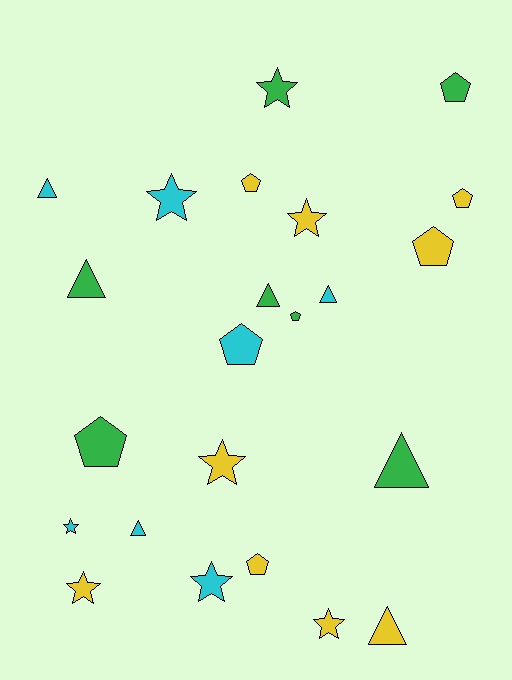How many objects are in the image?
There are 23 objects.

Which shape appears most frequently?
Star, with 8 objects.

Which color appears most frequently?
Yellow, with 9 objects.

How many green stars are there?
There is 1 green star.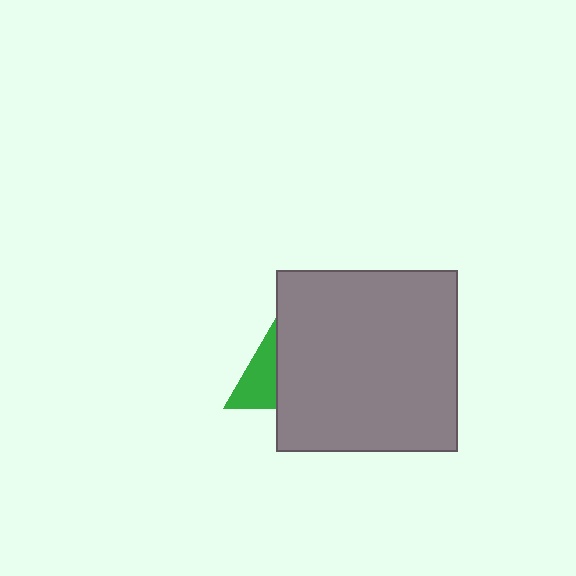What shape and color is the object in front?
The object in front is a gray square.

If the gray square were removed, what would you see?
You would see the complete green triangle.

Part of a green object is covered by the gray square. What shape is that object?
It is a triangle.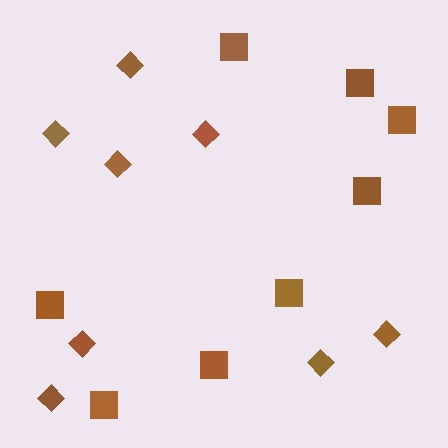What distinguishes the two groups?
There are 2 groups: one group of diamonds (8) and one group of squares (8).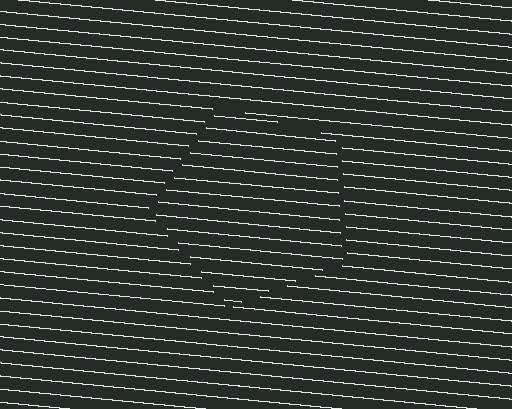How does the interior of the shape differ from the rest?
The interior of the shape contains the same grating, shifted by half a period — the contour is defined by the phase discontinuity where line-ends from the inner and outer gratings abut.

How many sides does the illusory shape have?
5 sides — the line-ends trace a pentagon.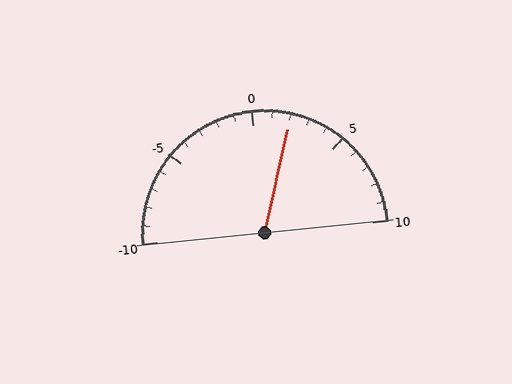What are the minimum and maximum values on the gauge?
The gauge ranges from -10 to 10.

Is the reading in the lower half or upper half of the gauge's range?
The reading is in the upper half of the range (-10 to 10).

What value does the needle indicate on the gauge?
The needle indicates approximately 2.